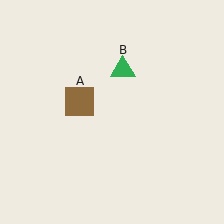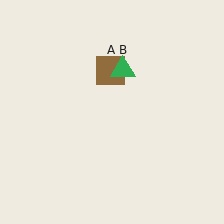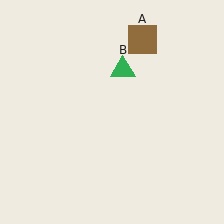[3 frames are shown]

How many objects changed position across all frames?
1 object changed position: brown square (object A).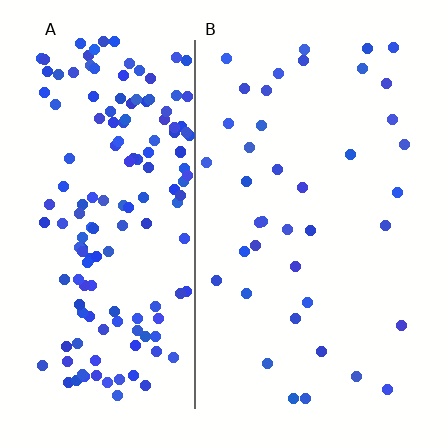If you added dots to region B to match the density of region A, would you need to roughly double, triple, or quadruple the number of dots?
Approximately quadruple.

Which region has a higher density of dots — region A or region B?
A (the left).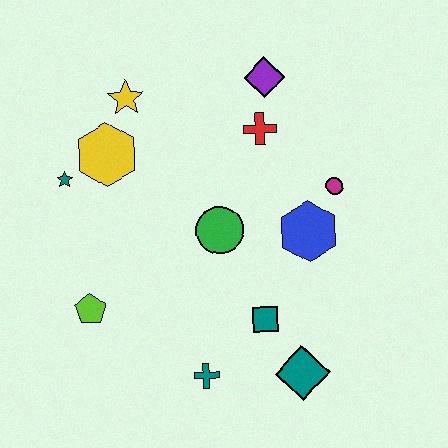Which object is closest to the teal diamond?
The teal square is closest to the teal diamond.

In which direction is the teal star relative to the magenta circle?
The teal star is to the left of the magenta circle.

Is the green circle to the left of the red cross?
Yes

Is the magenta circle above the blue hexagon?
Yes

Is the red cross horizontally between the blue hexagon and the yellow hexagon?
Yes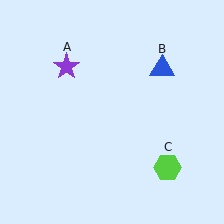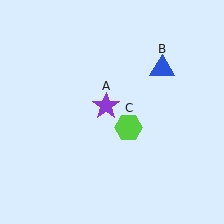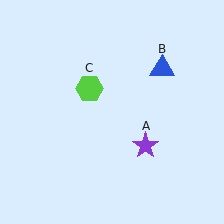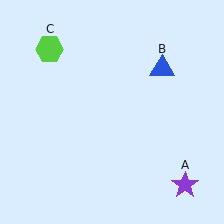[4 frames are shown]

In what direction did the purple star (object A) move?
The purple star (object A) moved down and to the right.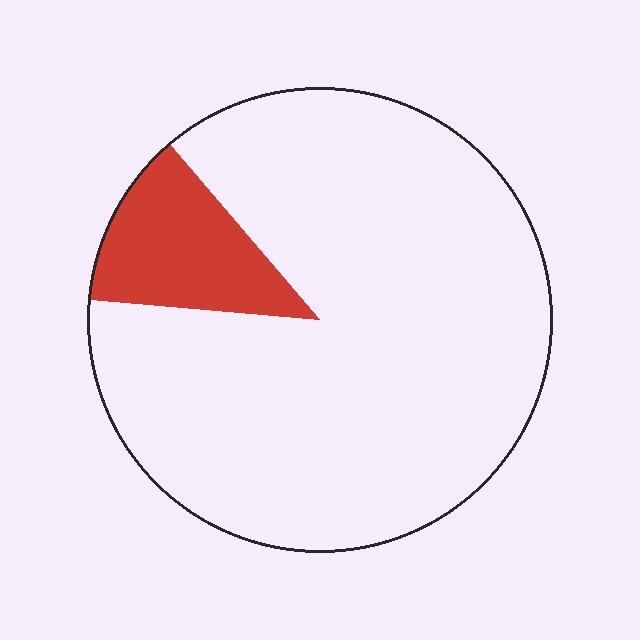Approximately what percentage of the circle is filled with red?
Approximately 10%.